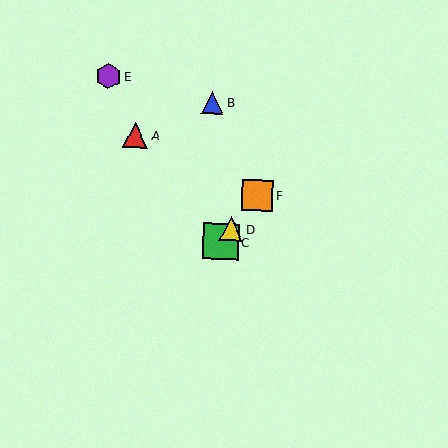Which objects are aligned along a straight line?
Objects C, D, F are aligned along a straight line.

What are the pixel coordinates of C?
Object C is at (221, 242).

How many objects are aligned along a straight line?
3 objects (C, D, F) are aligned along a straight line.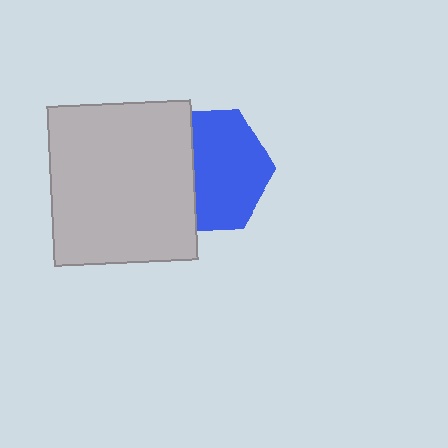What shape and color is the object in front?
The object in front is a light gray rectangle.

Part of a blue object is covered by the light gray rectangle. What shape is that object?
It is a hexagon.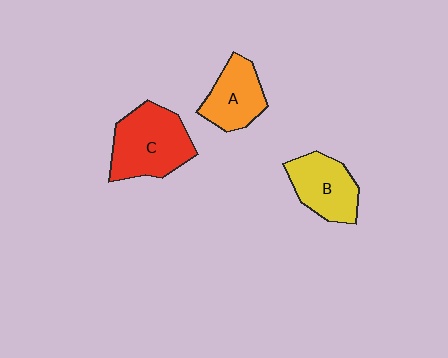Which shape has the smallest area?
Shape A (orange).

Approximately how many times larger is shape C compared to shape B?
Approximately 1.4 times.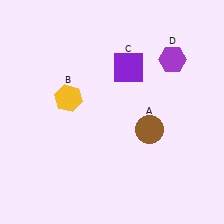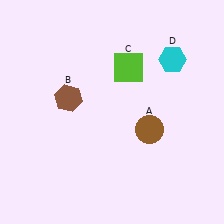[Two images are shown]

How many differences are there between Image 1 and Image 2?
There are 3 differences between the two images.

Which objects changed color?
B changed from yellow to brown. C changed from purple to lime. D changed from purple to cyan.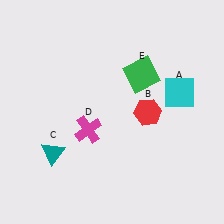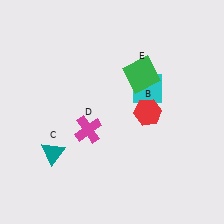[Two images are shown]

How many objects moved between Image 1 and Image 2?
1 object moved between the two images.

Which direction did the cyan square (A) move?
The cyan square (A) moved left.